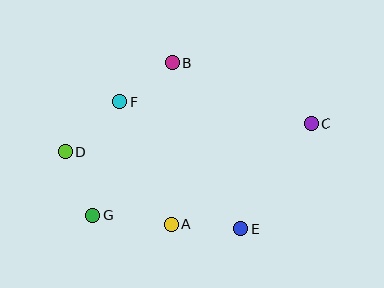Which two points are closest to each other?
Points B and F are closest to each other.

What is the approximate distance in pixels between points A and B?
The distance between A and B is approximately 162 pixels.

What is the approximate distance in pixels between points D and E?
The distance between D and E is approximately 192 pixels.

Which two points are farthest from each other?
Points C and D are farthest from each other.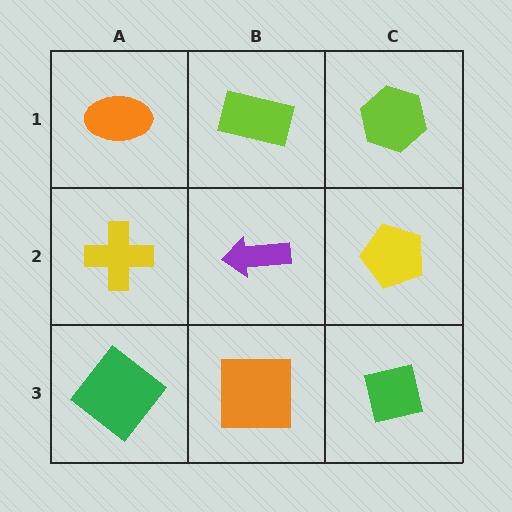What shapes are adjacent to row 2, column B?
A lime rectangle (row 1, column B), an orange square (row 3, column B), a yellow cross (row 2, column A), a yellow pentagon (row 2, column C).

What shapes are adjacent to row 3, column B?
A purple arrow (row 2, column B), a green diamond (row 3, column A), a green square (row 3, column C).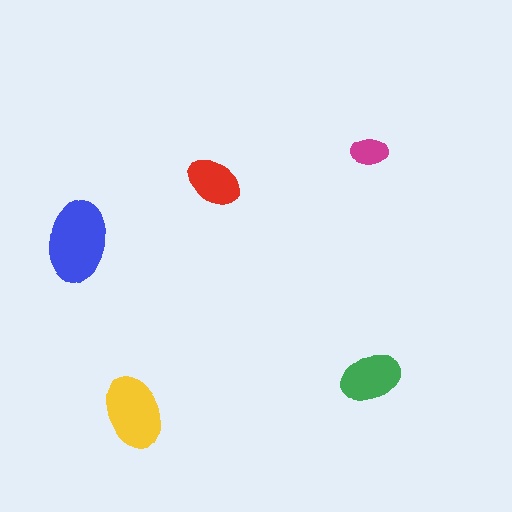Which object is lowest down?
The yellow ellipse is bottommost.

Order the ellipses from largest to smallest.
the blue one, the yellow one, the green one, the red one, the magenta one.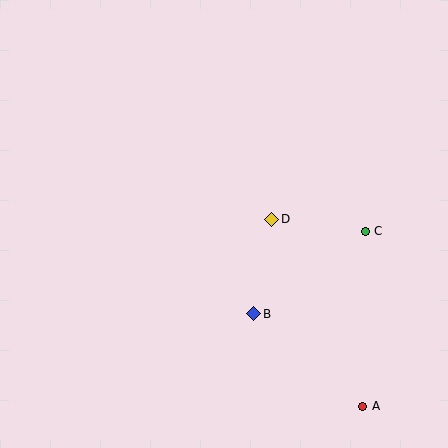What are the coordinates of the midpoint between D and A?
The midpoint between D and A is at (317, 313).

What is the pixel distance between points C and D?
The distance between C and D is 94 pixels.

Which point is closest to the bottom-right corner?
Point A is closest to the bottom-right corner.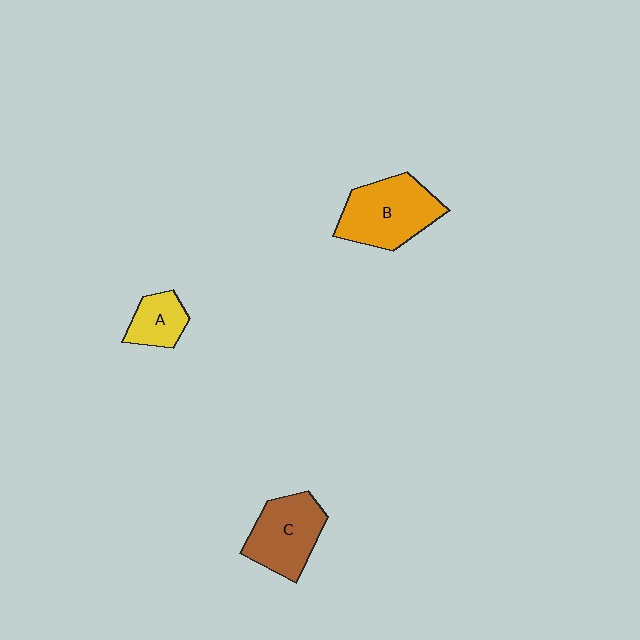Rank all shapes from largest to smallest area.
From largest to smallest: B (orange), C (brown), A (yellow).